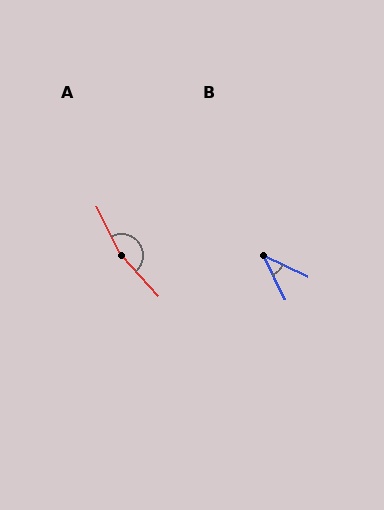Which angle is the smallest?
B, at approximately 39 degrees.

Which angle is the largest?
A, at approximately 165 degrees.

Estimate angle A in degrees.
Approximately 165 degrees.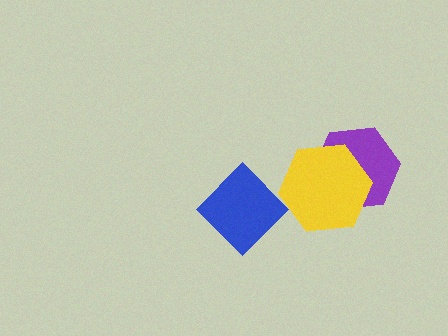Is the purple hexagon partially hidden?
Yes, it is partially covered by another shape.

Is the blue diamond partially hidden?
No, no other shape covers it.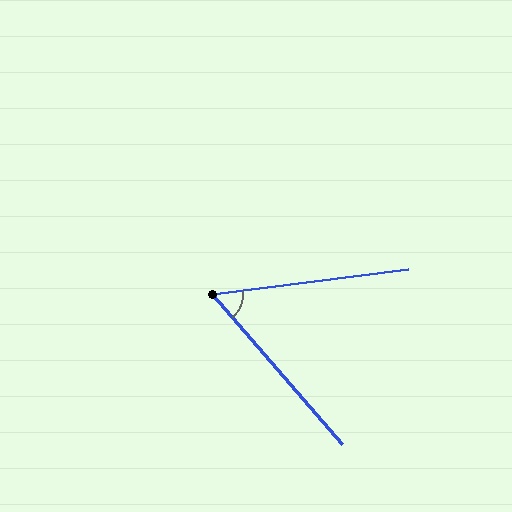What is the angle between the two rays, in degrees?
Approximately 56 degrees.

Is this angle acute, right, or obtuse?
It is acute.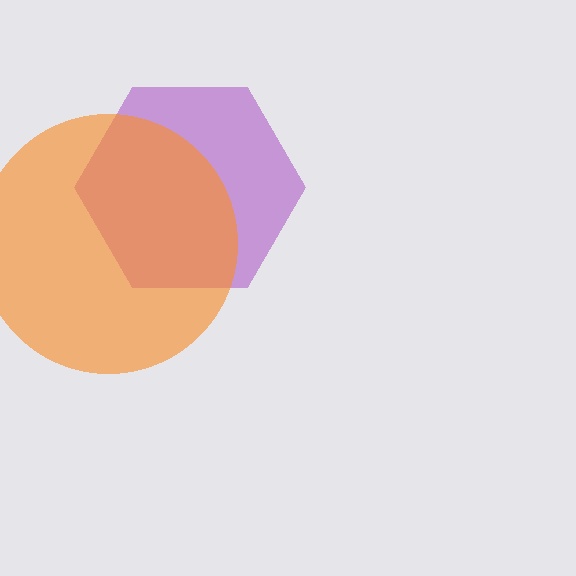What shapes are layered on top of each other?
The layered shapes are: a purple hexagon, an orange circle.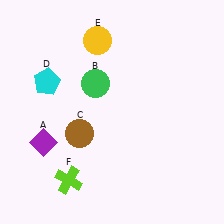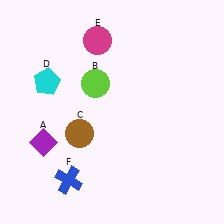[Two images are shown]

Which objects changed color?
B changed from green to lime. E changed from yellow to magenta. F changed from lime to blue.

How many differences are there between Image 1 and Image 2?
There are 3 differences between the two images.